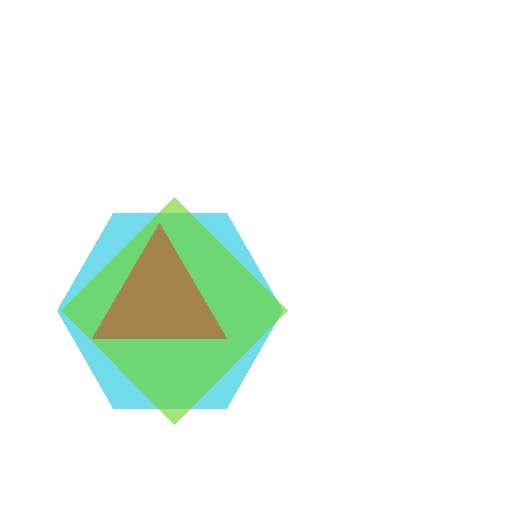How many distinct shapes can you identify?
There are 3 distinct shapes: a cyan hexagon, a lime diamond, a red triangle.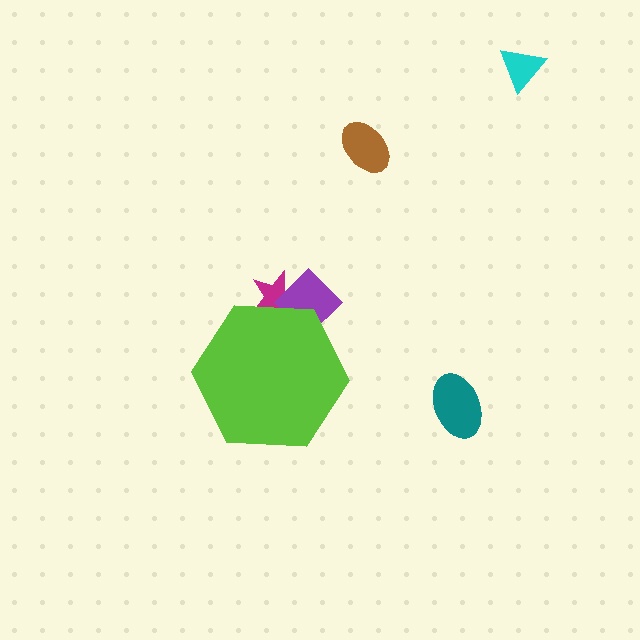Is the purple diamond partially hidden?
Yes, the purple diamond is partially hidden behind the lime hexagon.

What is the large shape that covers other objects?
A lime hexagon.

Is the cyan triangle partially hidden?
No, the cyan triangle is fully visible.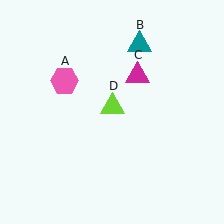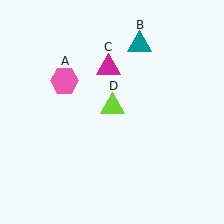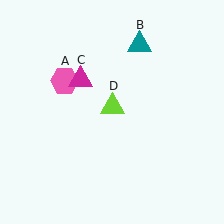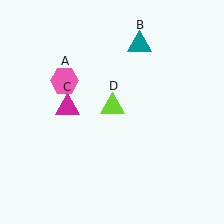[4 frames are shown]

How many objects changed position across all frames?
1 object changed position: magenta triangle (object C).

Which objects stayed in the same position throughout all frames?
Pink hexagon (object A) and teal triangle (object B) and lime triangle (object D) remained stationary.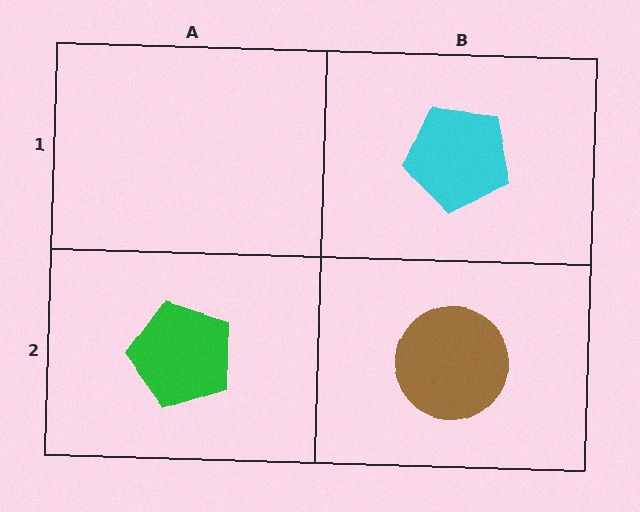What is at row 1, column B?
A cyan pentagon.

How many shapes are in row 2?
2 shapes.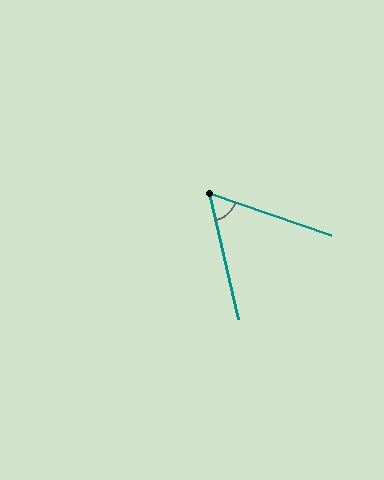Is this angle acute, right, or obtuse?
It is acute.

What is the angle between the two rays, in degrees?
Approximately 58 degrees.